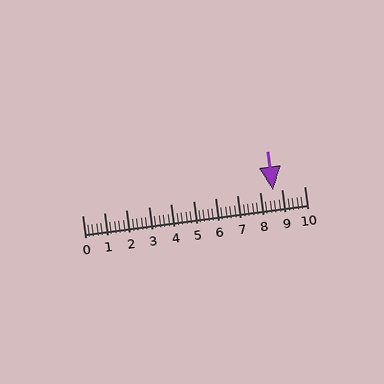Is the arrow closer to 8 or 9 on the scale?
The arrow is closer to 9.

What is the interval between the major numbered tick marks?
The major tick marks are spaced 1 units apart.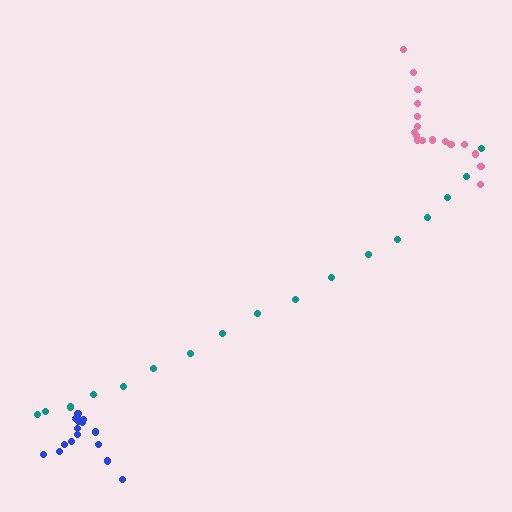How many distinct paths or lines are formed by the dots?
There are 3 distinct paths.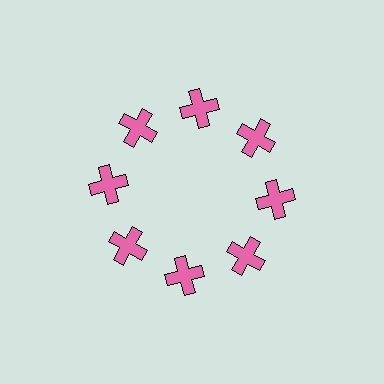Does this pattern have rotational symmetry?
Yes, this pattern has 8-fold rotational symmetry. It looks the same after rotating 45 degrees around the center.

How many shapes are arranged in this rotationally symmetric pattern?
There are 8 shapes, arranged in 8 groups of 1.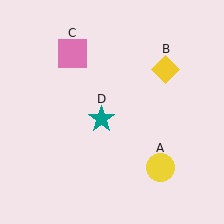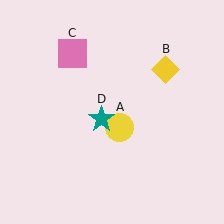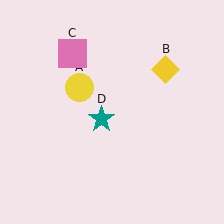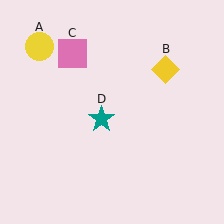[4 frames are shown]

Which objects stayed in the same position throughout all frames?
Yellow diamond (object B) and pink square (object C) and teal star (object D) remained stationary.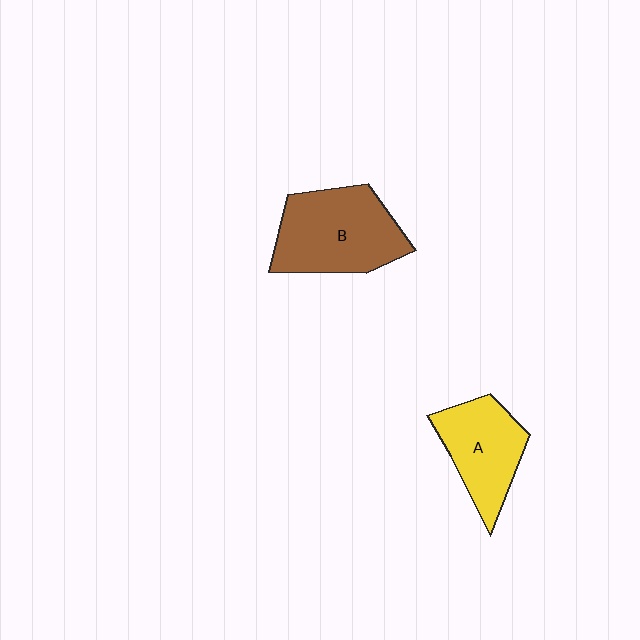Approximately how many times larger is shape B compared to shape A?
Approximately 1.3 times.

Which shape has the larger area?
Shape B (brown).